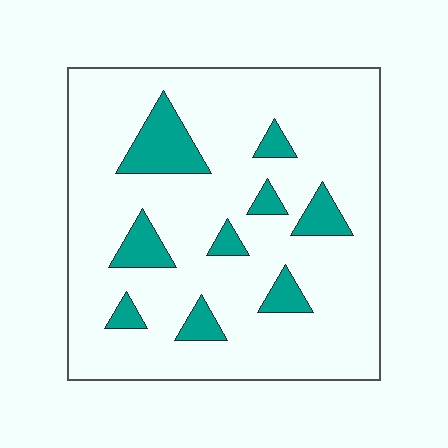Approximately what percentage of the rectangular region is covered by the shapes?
Approximately 15%.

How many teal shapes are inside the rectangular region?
9.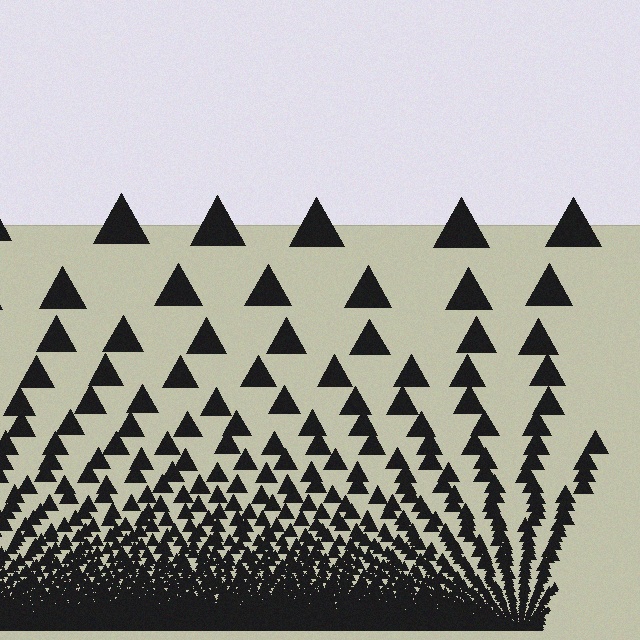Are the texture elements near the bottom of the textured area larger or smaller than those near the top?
Smaller. The gradient is inverted — elements near the bottom are smaller and denser.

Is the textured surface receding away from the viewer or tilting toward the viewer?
The surface appears to tilt toward the viewer. Texture elements get larger and sparser toward the top.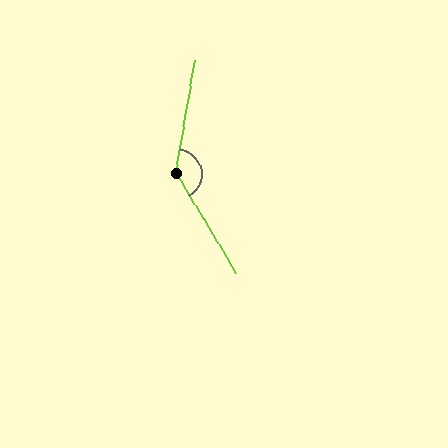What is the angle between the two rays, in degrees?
Approximately 140 degrees.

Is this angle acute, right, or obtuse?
It is obtuse.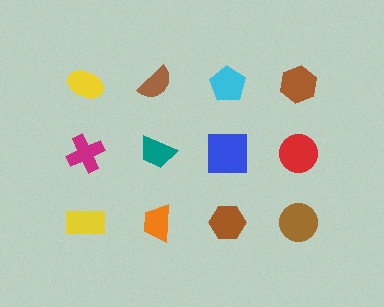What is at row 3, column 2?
An orange trapezoid.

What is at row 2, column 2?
A teal trapezoid.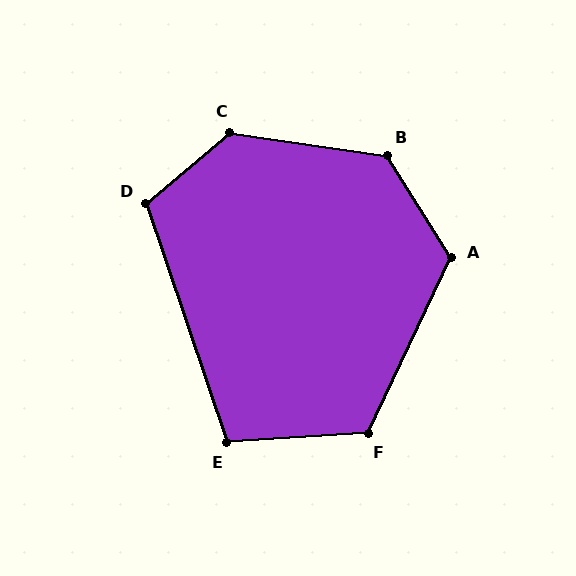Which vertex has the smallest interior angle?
E, at approximately 105 degrees.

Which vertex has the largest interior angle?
C, at approximately 132 degrees.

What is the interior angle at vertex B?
Approximately 130 degrees (obtuse).